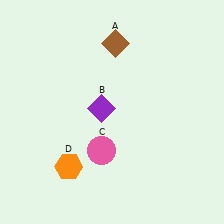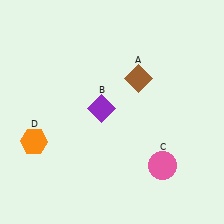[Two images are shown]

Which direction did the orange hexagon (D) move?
The orange hexagon (D) moved left.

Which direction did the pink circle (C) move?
The pink circle (C) moved right.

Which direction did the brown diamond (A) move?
The brown diamond (A) moved down.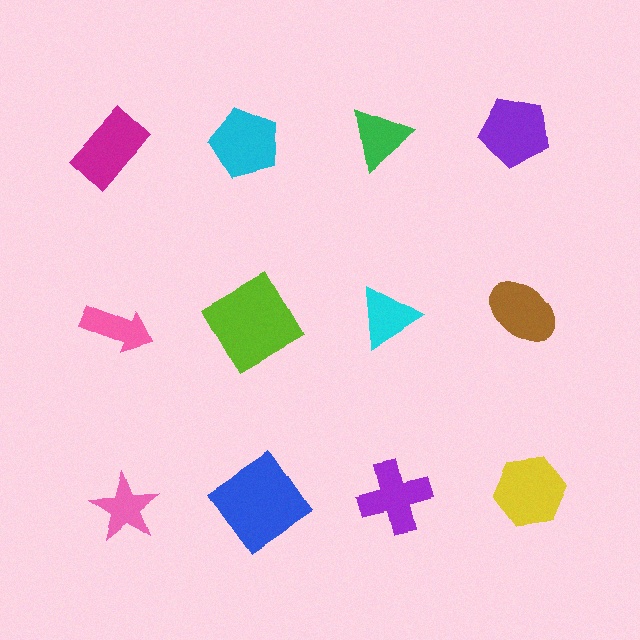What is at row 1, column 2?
A cyan pentagon.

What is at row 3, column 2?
A blue diamond.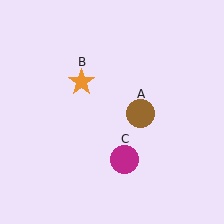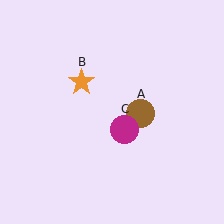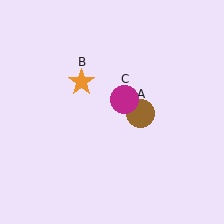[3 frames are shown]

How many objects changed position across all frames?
1 object changed position: magenta circle (object C).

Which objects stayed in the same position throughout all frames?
Brown circle (object A) and orange star (object B) remained stationary.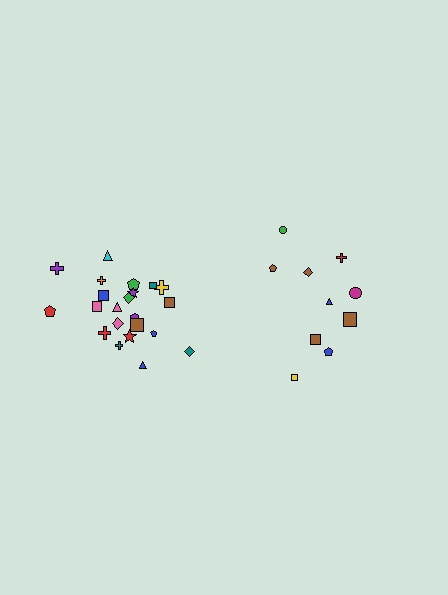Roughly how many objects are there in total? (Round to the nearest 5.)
Roughly 30 objects in total.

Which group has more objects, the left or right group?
The left group.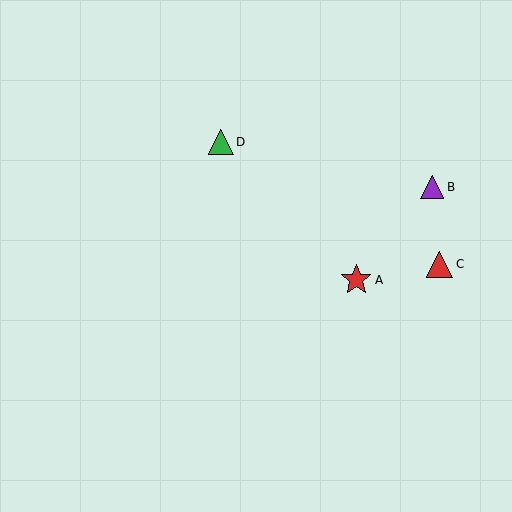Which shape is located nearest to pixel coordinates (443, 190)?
The purple triangle (labeled B) at (432, 187) is nearest to that location.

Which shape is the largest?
The red star (labeled A) is the largest.